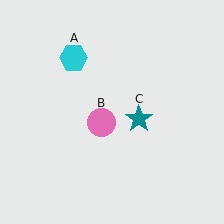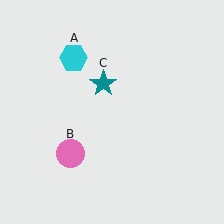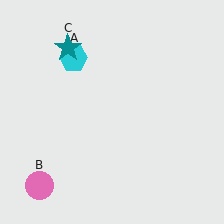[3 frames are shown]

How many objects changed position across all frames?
2 objects changed position: pink circle (object B), teal star (object C).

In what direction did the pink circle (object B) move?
The pink circle (object B) moved down and to the left.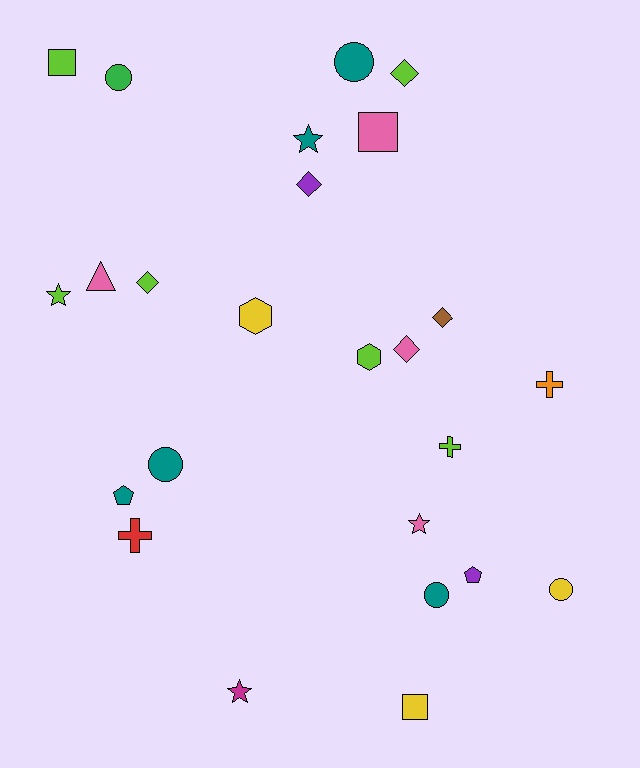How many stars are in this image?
There are 4 stars.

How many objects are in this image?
There are 25 objects.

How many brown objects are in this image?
There is 1 brown object.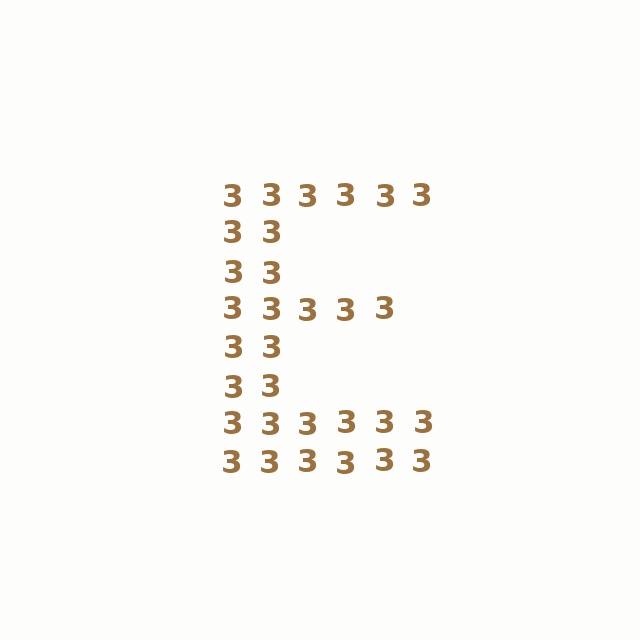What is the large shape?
The large shape is the letter E.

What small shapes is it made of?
It is made of small digit 3's.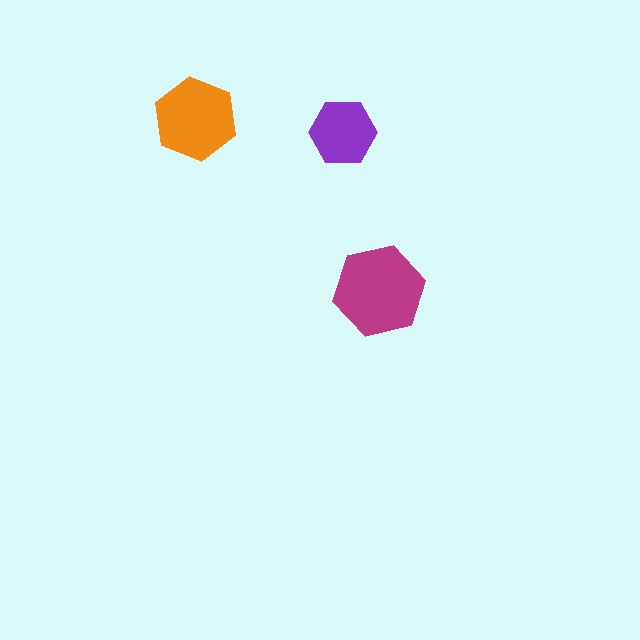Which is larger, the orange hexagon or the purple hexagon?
The orange one.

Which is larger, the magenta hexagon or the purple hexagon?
The magenta one.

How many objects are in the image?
There are 3 objects in the image.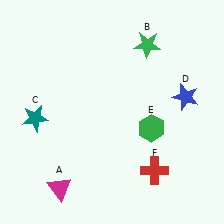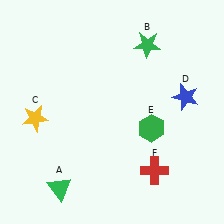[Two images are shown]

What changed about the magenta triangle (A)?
In Image 1, A is magenta. In Image 2, it changed to green.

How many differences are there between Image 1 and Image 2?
There are 2 differences between the two images.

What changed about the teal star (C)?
In Image 1, C is teal. In Image 2, it changed to yellow.